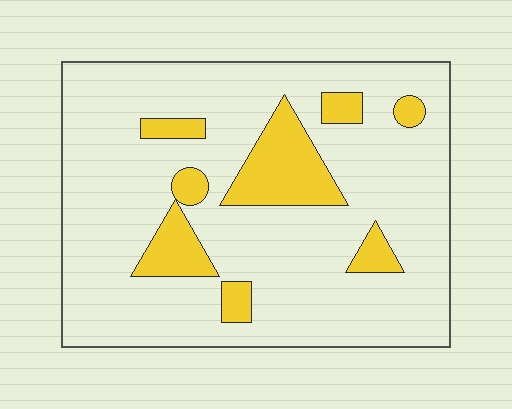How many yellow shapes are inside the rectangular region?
8.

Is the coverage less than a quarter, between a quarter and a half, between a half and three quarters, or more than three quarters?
Less than a quarter.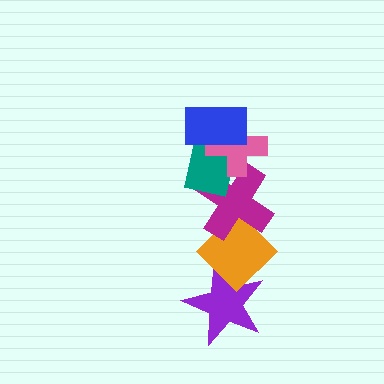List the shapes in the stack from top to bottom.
From top to bottom: the blue rectangle, the pink cross, the teal rectangle, the magenta cross, the orange diamond, the purple star.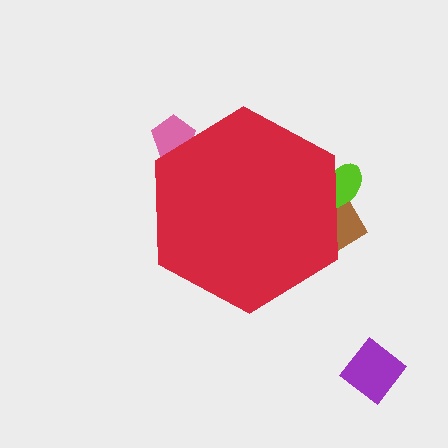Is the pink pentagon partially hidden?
Yes, the pink pentagon is partially hidden behind the red hexagon.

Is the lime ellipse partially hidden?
Yes, the lime ellipse is partially hidden behind the red hexagon.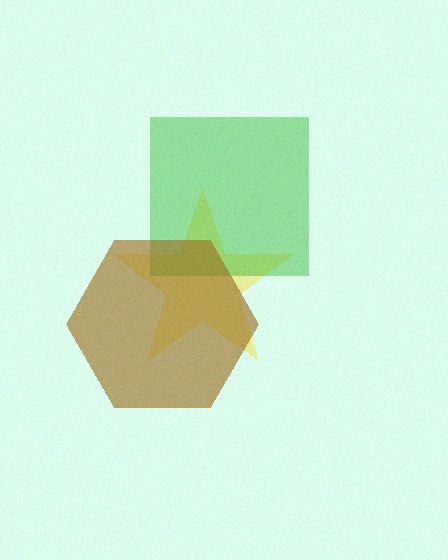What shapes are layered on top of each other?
The layered shapes are: a yellow star, a green square, a brown hexagon.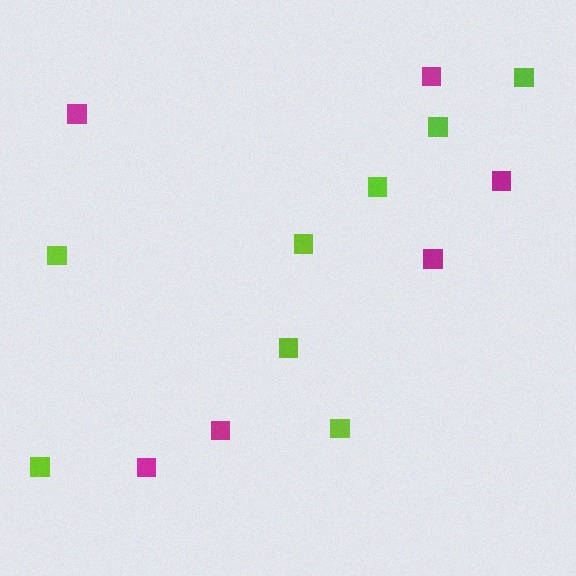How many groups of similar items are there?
There are 2 groups: one group of magenta squares (6) and one group of lime squares (8).